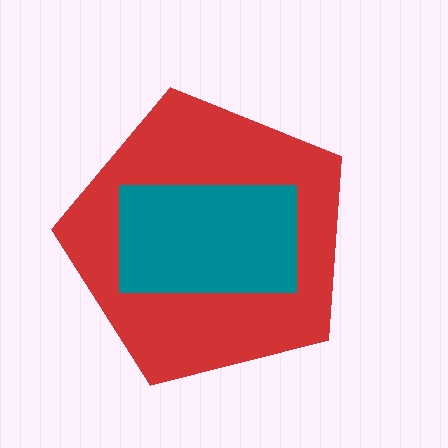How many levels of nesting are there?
2.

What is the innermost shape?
The teal rectangle.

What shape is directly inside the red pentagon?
The teal rectangle.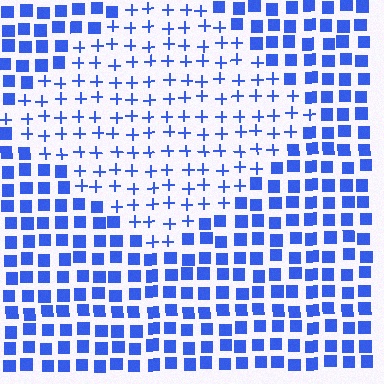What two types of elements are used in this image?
The image uses plus signs inside the diamond region and squares outside it.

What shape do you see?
I see a diamond.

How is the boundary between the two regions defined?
The boundary is defined by a change in element shape: plus signs inside vs. squares outside. All elements share the same color and spacing.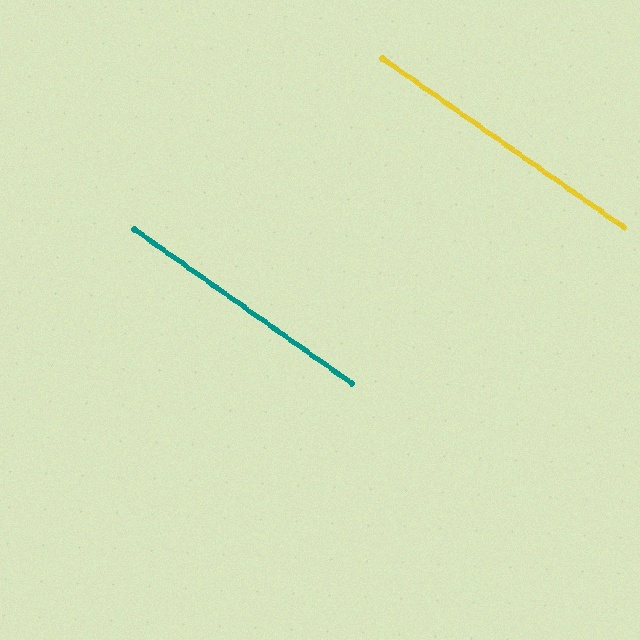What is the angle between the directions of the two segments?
Approximately 0 degrees.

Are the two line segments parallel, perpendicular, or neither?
Parallel — their directions differ by only 0.3°.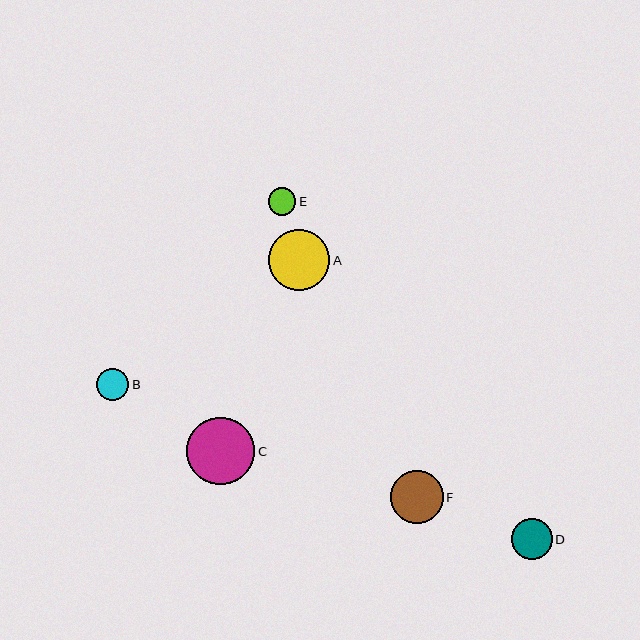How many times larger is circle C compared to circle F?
Circle C is approximately 1.3 times the size of circle F.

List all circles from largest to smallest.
From largest to smallest: C, A, F, D, B, E.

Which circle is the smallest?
Circle E is the smallest with a size of approximately 28 pixels.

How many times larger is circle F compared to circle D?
Circle F is approximately 1.3 times the size of circle D.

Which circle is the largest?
Circle C is the largest with a size of approximately 68 pixels.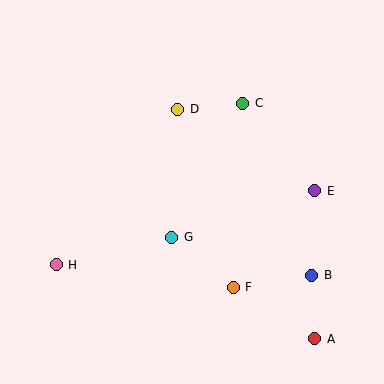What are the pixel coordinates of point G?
Point G is at (172, 237).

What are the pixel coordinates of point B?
Point B is at (312, 275).